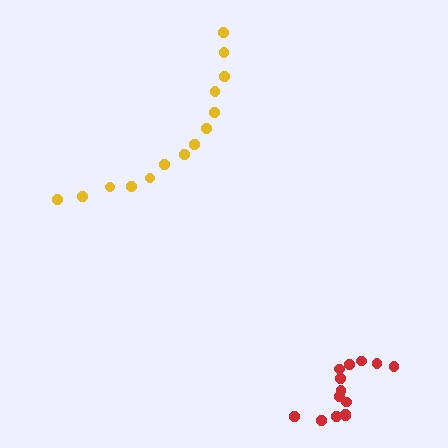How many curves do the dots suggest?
There are 2 distinct paths.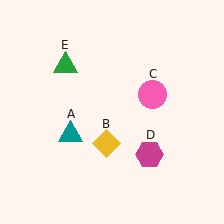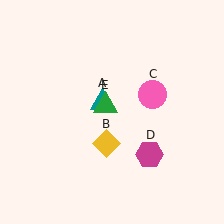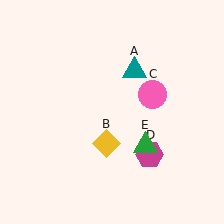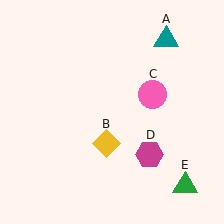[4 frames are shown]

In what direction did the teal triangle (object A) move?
The teal triangle (object A) moved up and to the right.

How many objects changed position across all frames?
2 objects changed position: teal triangle (object A), green triangle (object E).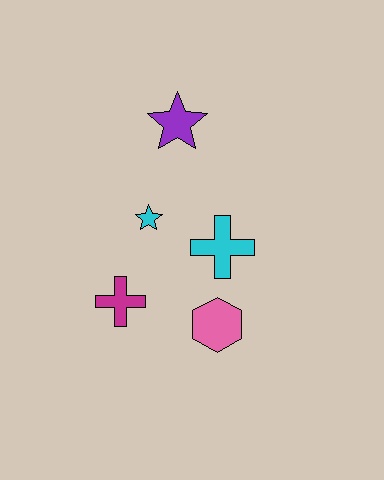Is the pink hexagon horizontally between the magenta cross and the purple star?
No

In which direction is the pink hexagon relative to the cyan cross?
The pink hexagon is below the cyan cross.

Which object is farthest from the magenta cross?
The purple star is farthest from the magenta cross.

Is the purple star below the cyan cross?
No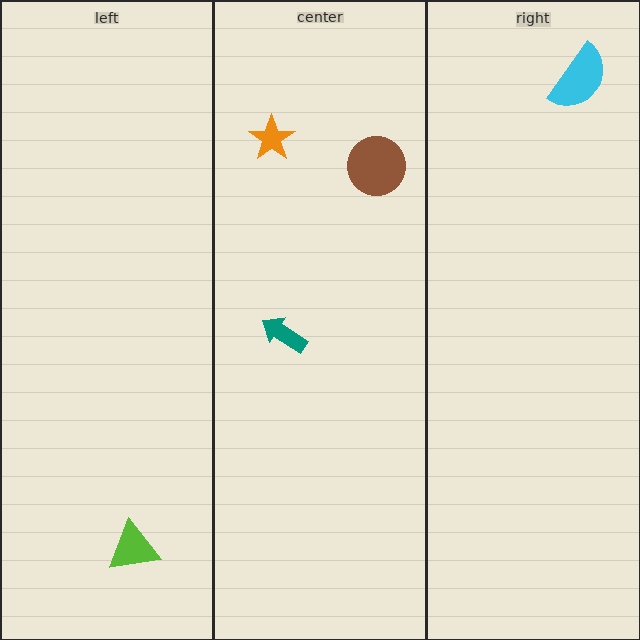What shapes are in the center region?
The brown circle, the orange star, the teal arrow.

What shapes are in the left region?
The lime triangle.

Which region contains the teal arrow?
The center region.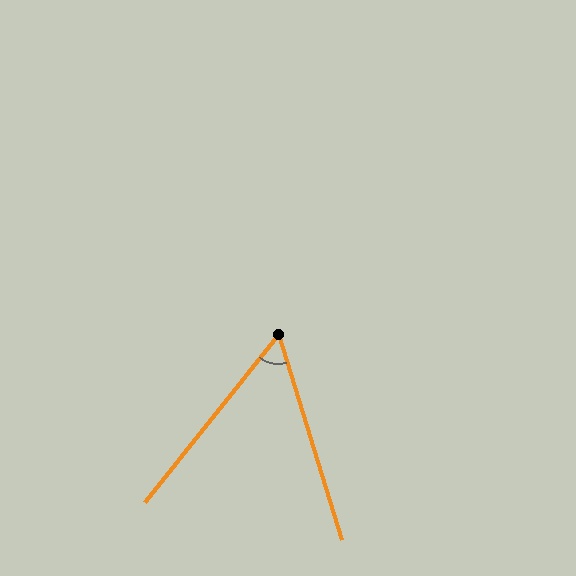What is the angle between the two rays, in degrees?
Approximately 56 degrees.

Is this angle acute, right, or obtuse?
It is acute.